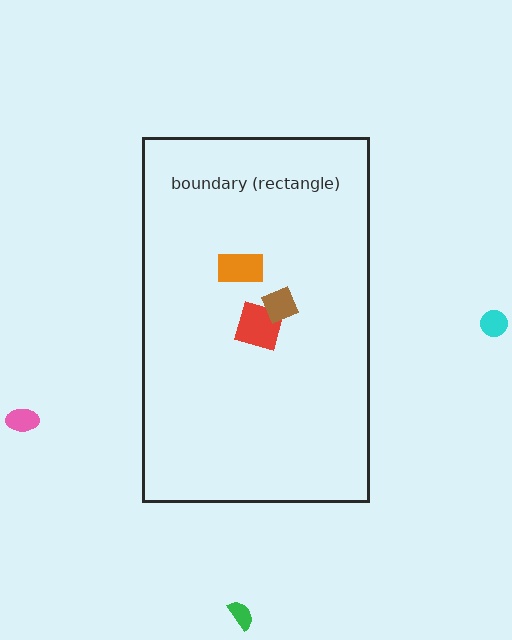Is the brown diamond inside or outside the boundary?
Inside.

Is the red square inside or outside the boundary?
Inside.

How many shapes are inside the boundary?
3 inside, 3 outside.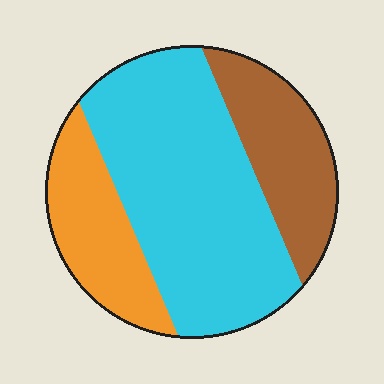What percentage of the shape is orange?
Orange covers roughly 20% of the shape.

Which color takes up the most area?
Cyan, at roughly 55%.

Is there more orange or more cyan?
Cyan.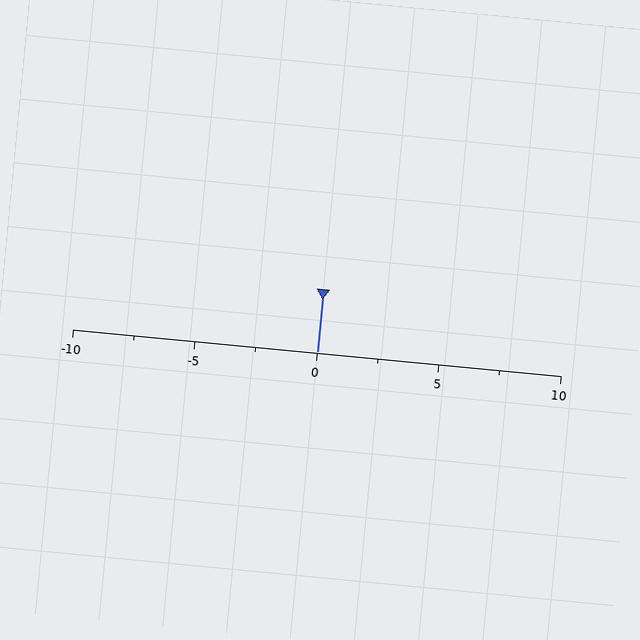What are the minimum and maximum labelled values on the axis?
The axis runs from -10 to 10.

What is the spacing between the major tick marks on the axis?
The major ticks are spaced 5 apart.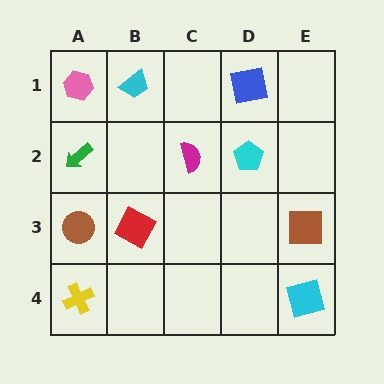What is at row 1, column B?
A cyan trapezoid.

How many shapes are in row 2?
3 shapes.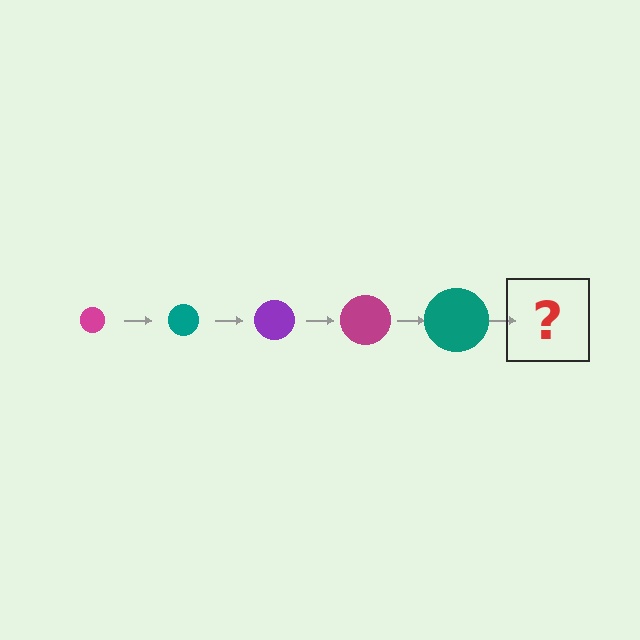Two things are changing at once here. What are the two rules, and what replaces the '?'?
The two rules are that the circle grows larger each step and the color cycles through magenta, teal, and purple. The '?' should be a purple circle, larger than the previous one.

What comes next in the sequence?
The next element should be a purple circle, larger than the previous one.